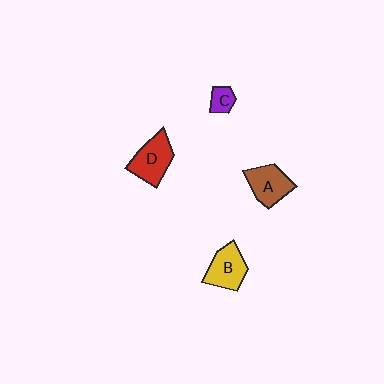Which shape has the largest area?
Shape D (red).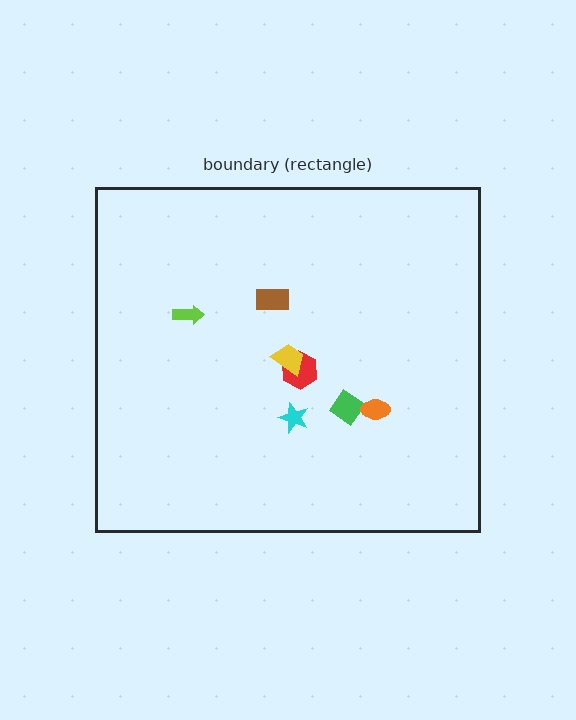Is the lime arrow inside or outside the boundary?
Inside.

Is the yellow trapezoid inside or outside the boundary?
Inside.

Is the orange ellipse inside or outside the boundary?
Inside.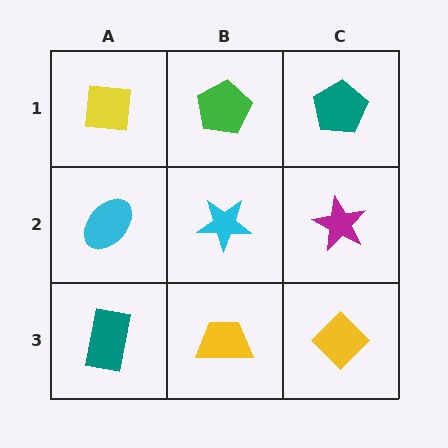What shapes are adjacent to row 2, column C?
A teal pentagon (row 1, column C), a yellow diamond (row 3, column C), a cyan star (row 2, column B).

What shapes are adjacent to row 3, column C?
A magenta star (row 2, column C), a yellow trapezoid (row 3, column B).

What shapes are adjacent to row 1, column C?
A magenta star (row 2, column C), a green pentagon (row 1, column B).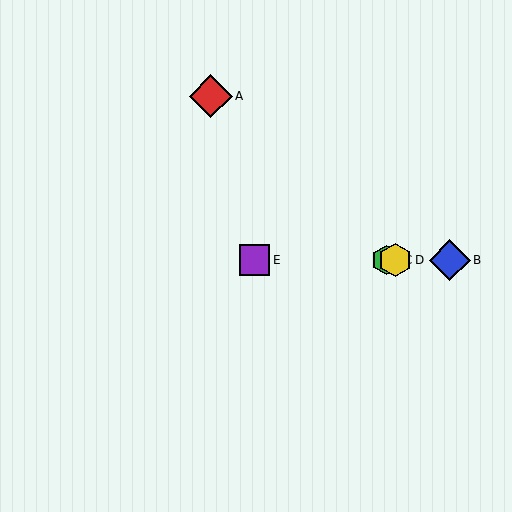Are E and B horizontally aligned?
Yes, both are at y≈260.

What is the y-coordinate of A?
Object A is at y≈96.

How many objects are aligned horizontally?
4 objects (B, C, D, E) are aligned horizontally.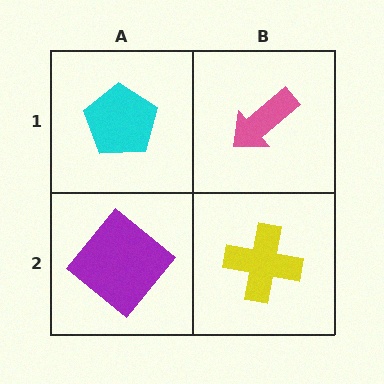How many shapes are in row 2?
2 shapes.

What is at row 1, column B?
A pink arrow.